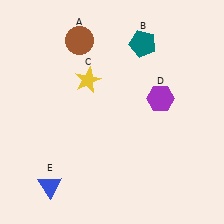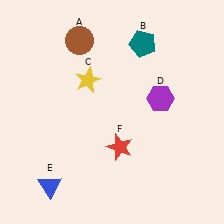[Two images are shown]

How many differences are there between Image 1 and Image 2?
There is 1 difference between the two images.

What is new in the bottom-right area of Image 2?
A red star (F) was added in the bottom-right area of Image 2.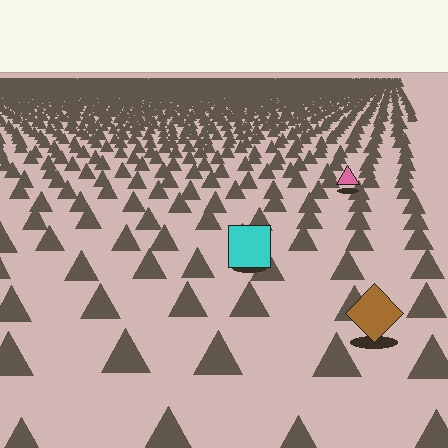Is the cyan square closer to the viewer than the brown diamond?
No. The brown diamond is closer — you can tell from the texture gradient: the ground texture is coarser near it.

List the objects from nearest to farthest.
From nearest to farthest: the brown diamond, the cyan square, the pink triangle.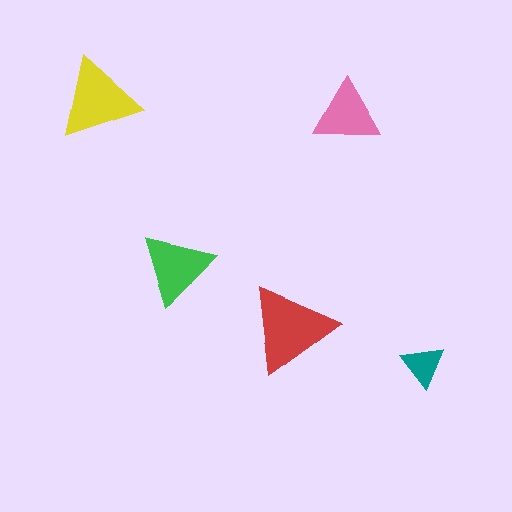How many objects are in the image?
There are 5 objects in the image.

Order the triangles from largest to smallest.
the red one, the yellow one, the green one, the pink one, the teal one.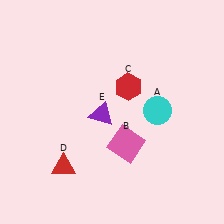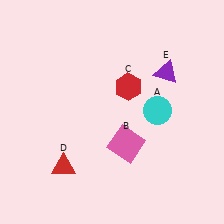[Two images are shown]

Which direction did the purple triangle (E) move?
The purple triangle (E) moved right.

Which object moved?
The purple triangle (E) moved right.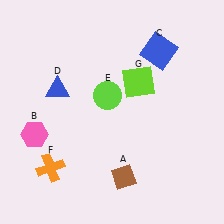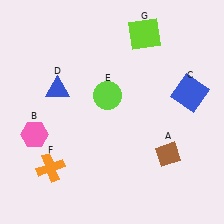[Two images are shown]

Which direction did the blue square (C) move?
The blue square (C) moved down.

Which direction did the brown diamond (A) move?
The brown diamond (A) moved right.